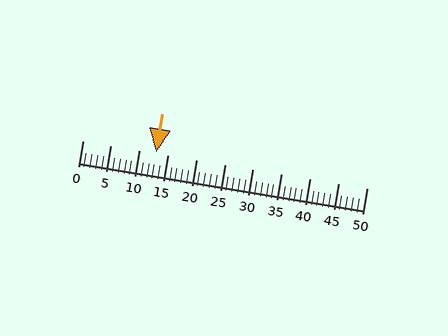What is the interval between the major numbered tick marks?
The major tick marks are spaced 5 units apart.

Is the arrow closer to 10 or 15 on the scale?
The arrow is closer to 15.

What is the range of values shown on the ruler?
The ruler shows values from 0 to 50.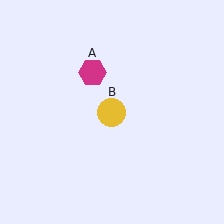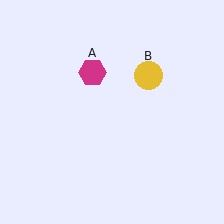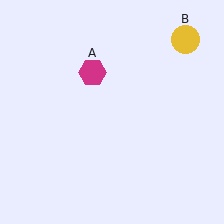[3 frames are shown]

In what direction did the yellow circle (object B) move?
The yellow circle (object B) moved up and to the right.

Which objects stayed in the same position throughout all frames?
Magenta hexagon (object A) remained stationary.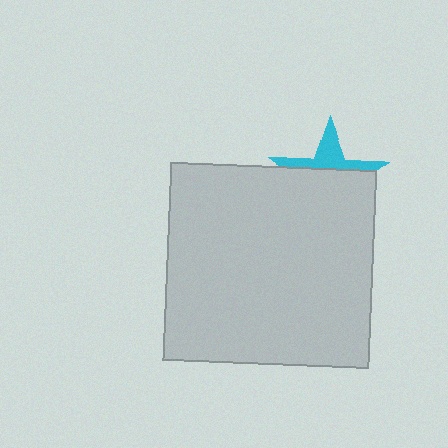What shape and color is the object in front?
The object in front is a light gray rectangle.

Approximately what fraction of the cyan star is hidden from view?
Roughly 67% of the cyan star is hidden behind the light gray rectangle.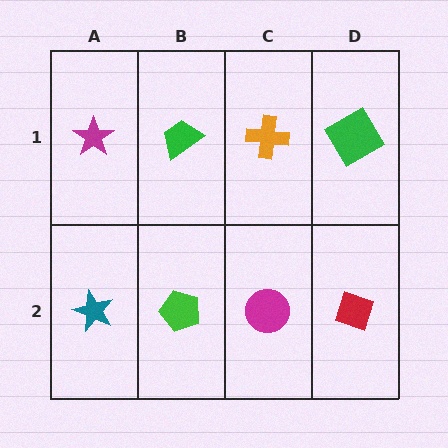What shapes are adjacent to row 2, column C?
An orange cross (row 1, column C), a green pentagon (row 2, column B), a red diamond (row 2, column D).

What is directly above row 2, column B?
A green trapezoid.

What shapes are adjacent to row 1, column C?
A magenta circle (row 2, column C), a green trapezoid (row 1, column B), a green diamond (row 1, column D).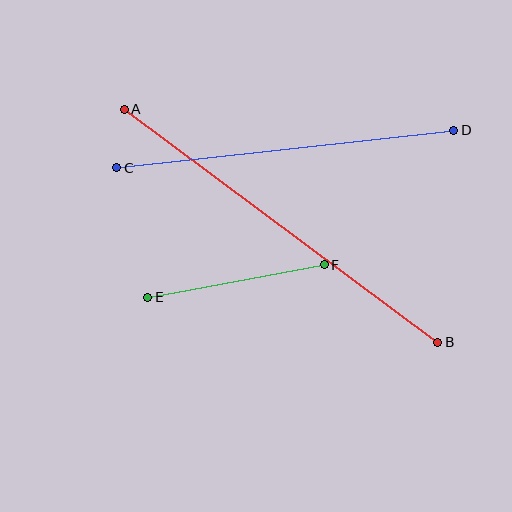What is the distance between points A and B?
The distance is approximately 391 pixels.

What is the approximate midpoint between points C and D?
The midpoint is at approximately (285, 149) pixels.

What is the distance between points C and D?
The distance is approximately 339 pixels.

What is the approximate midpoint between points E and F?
The midpoint is at approximately (236, 281) pixels.